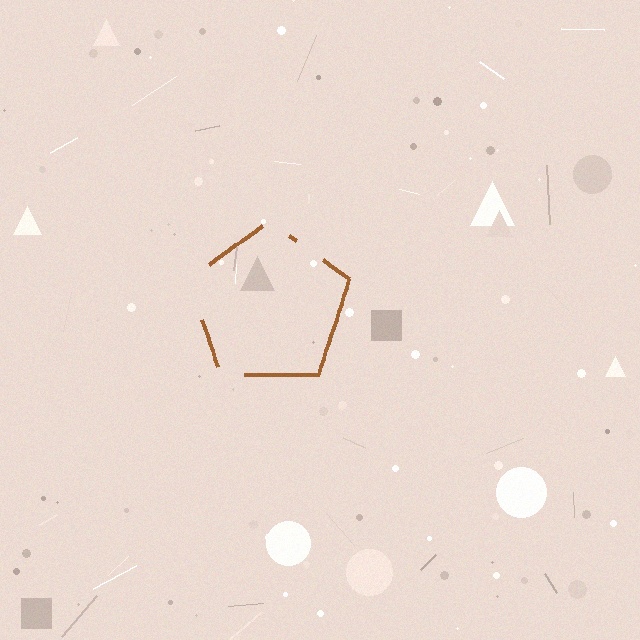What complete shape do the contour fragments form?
The contour fragments form a pentagon.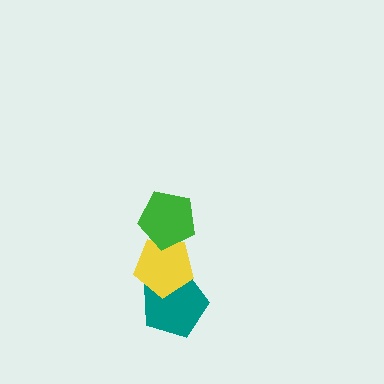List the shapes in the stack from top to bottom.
From top to bottom: the green pentagon, the yellow pentagon, the teal pentagon.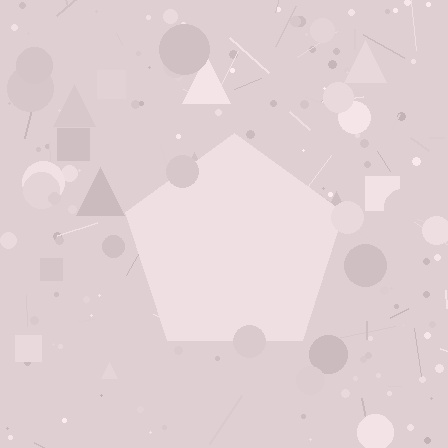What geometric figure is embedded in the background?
A pentagon is embedded in the background.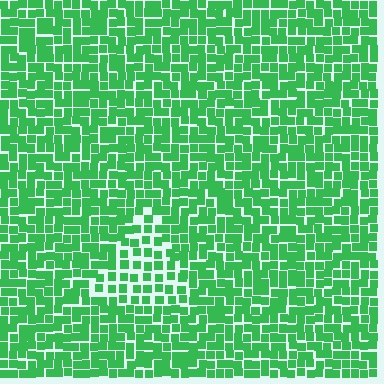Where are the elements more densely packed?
The elements are more densely packed outside the triangle boundary.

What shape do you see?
I see a triangle.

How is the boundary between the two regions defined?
The boundary is defined by a change in element density (approximately 1.7x ratio). All elements are the same color, size, and shape.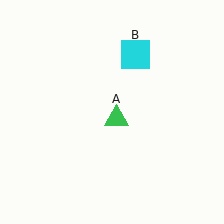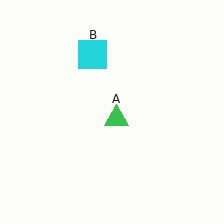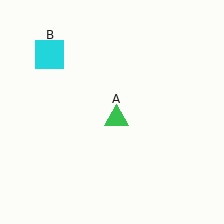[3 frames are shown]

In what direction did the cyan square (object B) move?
The cyan square (object B) moved left.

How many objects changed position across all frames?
1 object changed position: cyan square (object B).